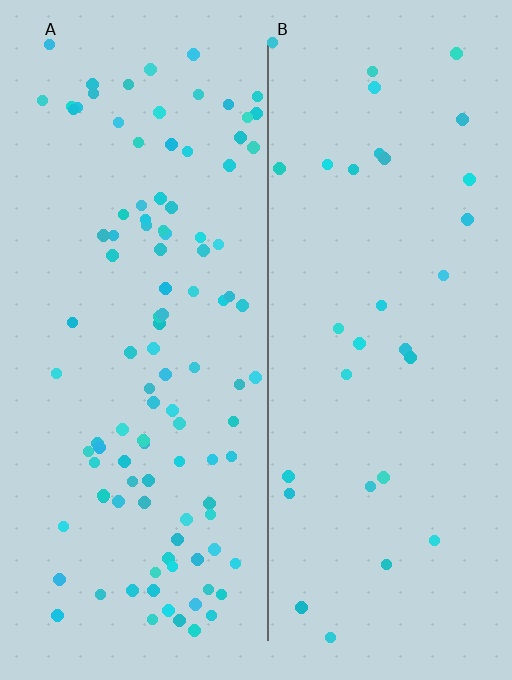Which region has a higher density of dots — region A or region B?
A (the left).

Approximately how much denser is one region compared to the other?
Approximately 3.3× — region A over region B.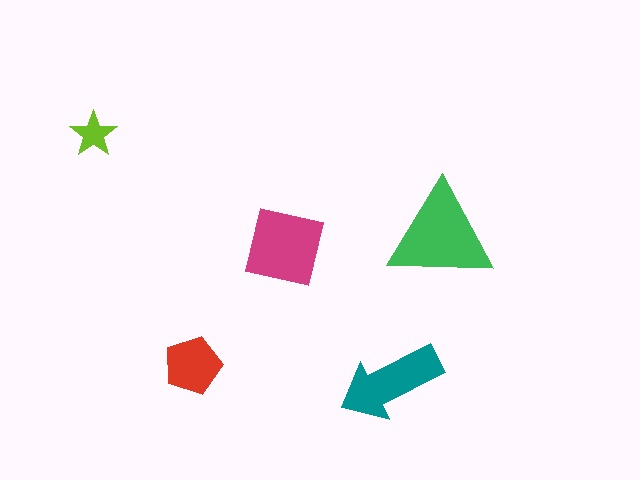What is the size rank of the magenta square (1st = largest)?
2nd.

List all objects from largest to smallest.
The green triangle, the magenta square, the teal arrow, the red pentagon, the lime star.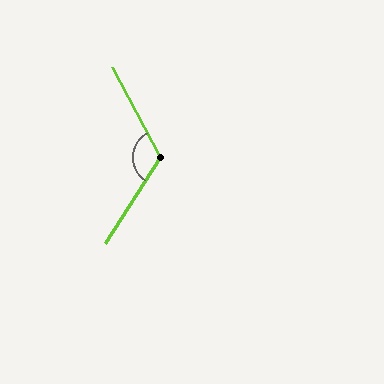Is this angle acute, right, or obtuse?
It is obtuse.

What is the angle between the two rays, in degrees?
Approximately 120 degrees.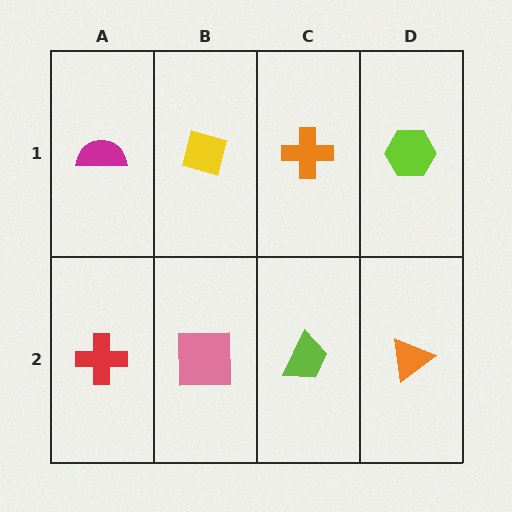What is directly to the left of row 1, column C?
A yellow diamond.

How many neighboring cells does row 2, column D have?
2.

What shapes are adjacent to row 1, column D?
An orange triangle (row 2, column D), an orange cross (row 1, column C).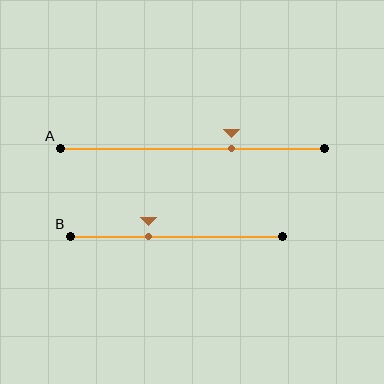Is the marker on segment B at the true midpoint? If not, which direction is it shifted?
No, the marker on segment B is shifted to the left by about 13% of the segment length.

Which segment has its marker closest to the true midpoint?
Segment B has its marker closest to the true midpoint.